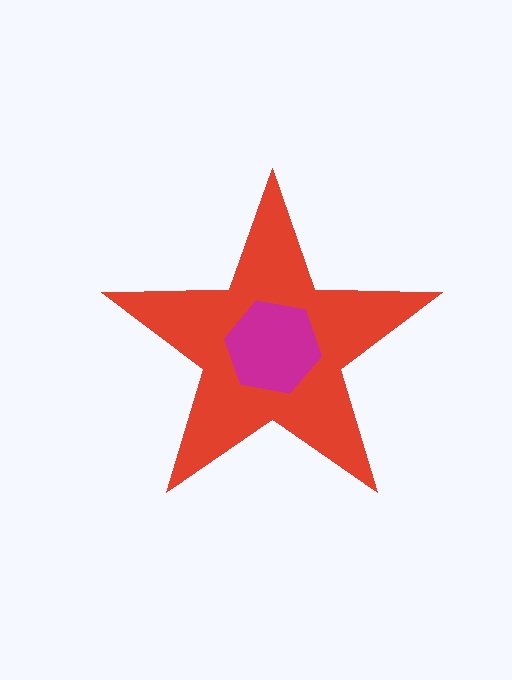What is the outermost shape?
The red star.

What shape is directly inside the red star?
The magenta hexagon.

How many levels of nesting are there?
2.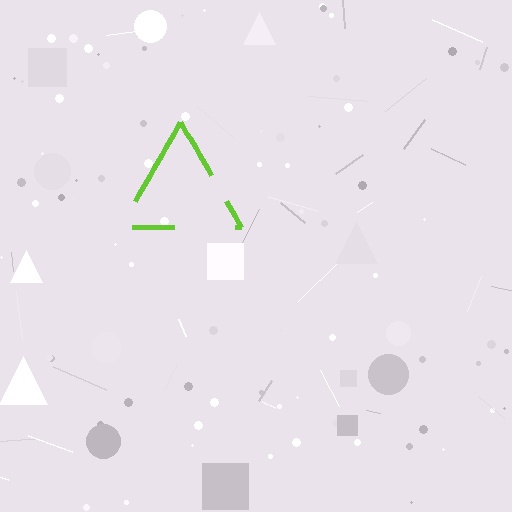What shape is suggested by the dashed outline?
The dashed outline suggests a triangle.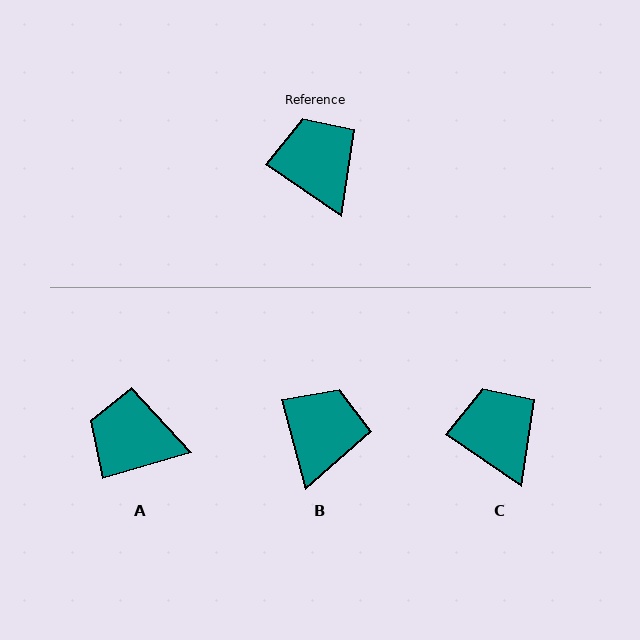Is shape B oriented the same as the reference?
No, it is off by about 41 degrees.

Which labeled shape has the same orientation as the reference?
C.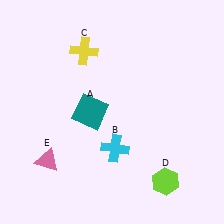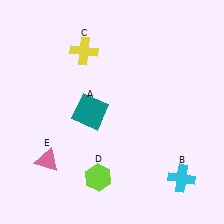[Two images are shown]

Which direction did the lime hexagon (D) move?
The lime hexagon (D) moved left.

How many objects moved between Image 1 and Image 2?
2 objects moved between the two images.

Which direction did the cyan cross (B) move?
The cyan cross (B) moved right.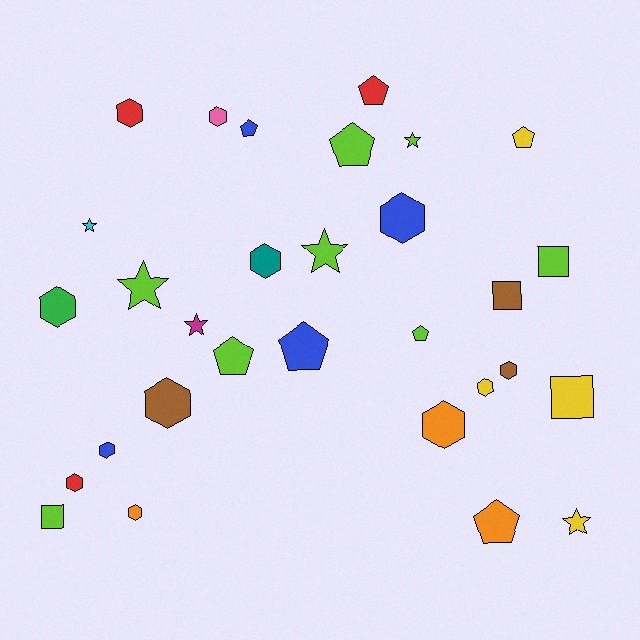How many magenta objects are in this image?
There is 1 magenta object.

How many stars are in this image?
There are 6 stars.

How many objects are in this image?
There are 30 objects.